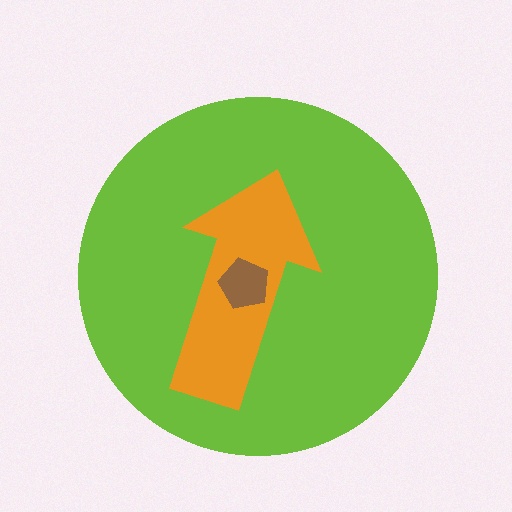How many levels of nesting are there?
3.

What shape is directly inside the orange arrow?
The brown pentagon.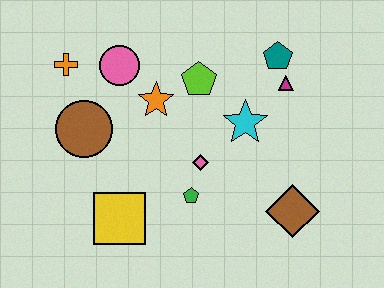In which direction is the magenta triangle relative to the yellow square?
The magenta triangle is to the right of the yellow square.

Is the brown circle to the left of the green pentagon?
Yes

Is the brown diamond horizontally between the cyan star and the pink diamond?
No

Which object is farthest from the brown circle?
The brown diamond is farthest from the brown circle.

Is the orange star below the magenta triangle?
Yes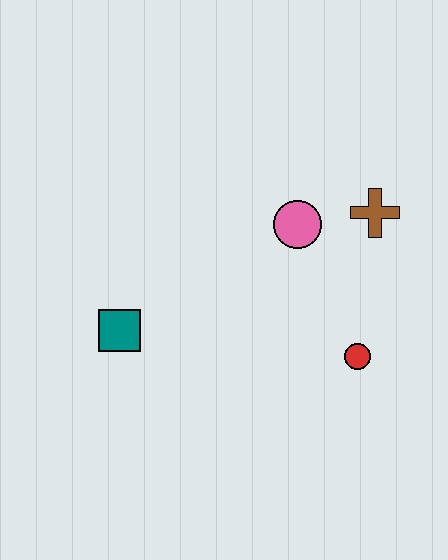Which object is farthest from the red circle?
The teal square is farthest from the red circle.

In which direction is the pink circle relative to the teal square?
The pink circle is to the right of the teal square.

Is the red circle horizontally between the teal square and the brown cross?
Yes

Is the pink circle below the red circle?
No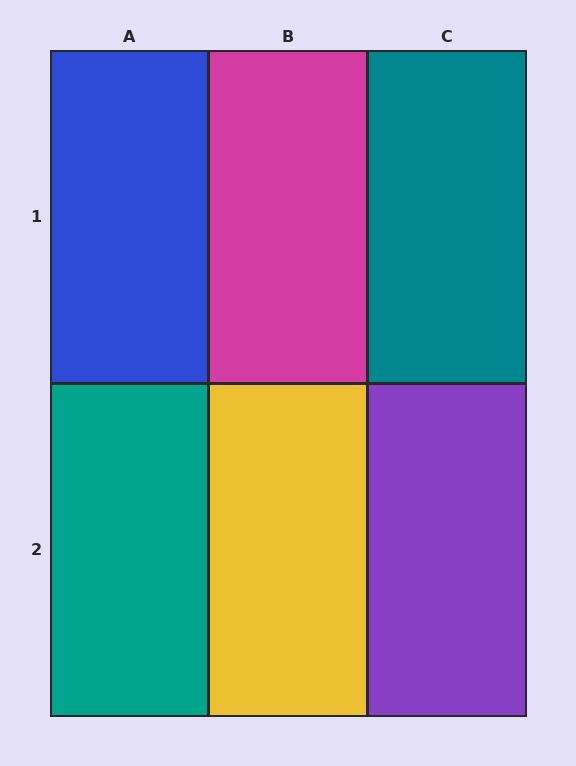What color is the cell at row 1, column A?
Blue.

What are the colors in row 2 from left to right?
Teal, yellow, purple.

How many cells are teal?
2 cells are teal.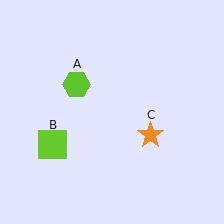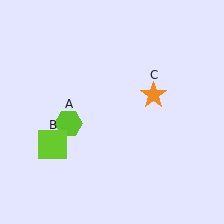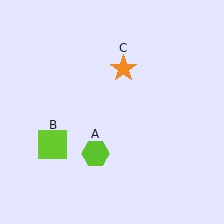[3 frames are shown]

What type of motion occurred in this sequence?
The lime hexagon (object A), orange star (object C) rotated counterclockwise around the center of the scene.